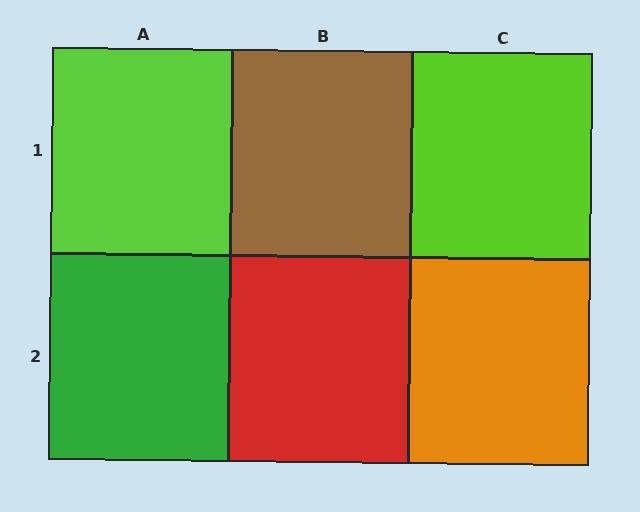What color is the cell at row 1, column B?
Brown.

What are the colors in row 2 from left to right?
Green, red, orange.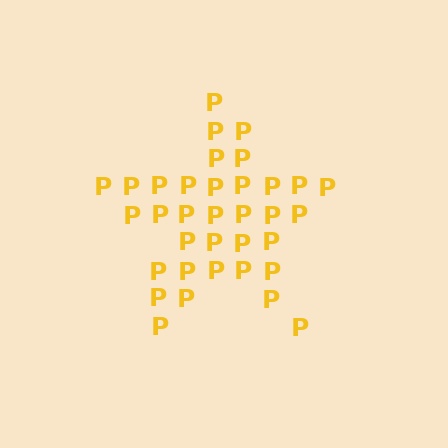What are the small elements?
The small elements are letter P's.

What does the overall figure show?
The overall figure shows a star.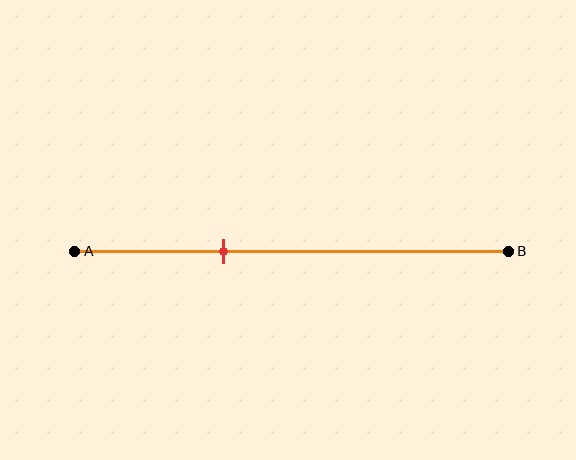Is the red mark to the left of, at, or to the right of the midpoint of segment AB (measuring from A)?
The red mark is to the left of the midpoint of segment AB.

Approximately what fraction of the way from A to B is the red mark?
The red mark is approximately 35% of the way from A to B.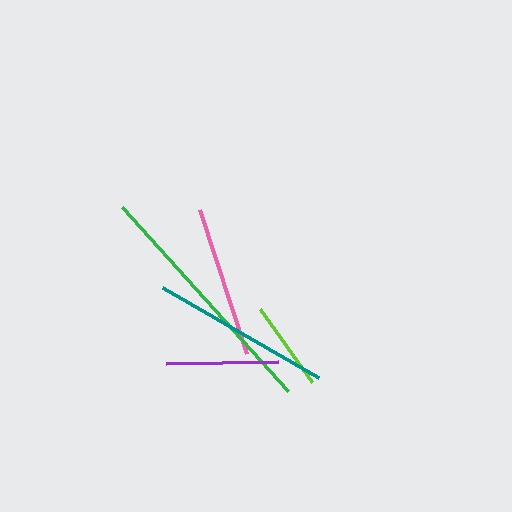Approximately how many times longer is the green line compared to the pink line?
The green line is approximately 1.6 times the length of the pink line.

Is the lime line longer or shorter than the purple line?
The purple line is longer than the lime line.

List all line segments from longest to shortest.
From longest to shortest: green, teal, pink, purple, lime.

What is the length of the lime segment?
The lime segment is approximately 89 pixels long.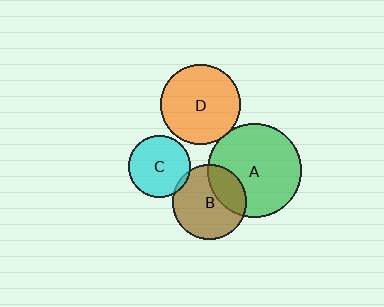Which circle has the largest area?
Circle A (green).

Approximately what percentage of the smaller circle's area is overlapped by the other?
Approximately 30%.